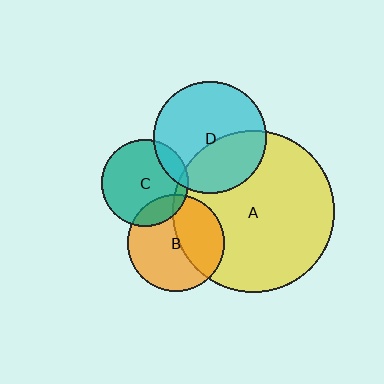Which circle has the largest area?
Circle A (yellow).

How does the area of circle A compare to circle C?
Approximately 3.4 times.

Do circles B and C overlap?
Yes.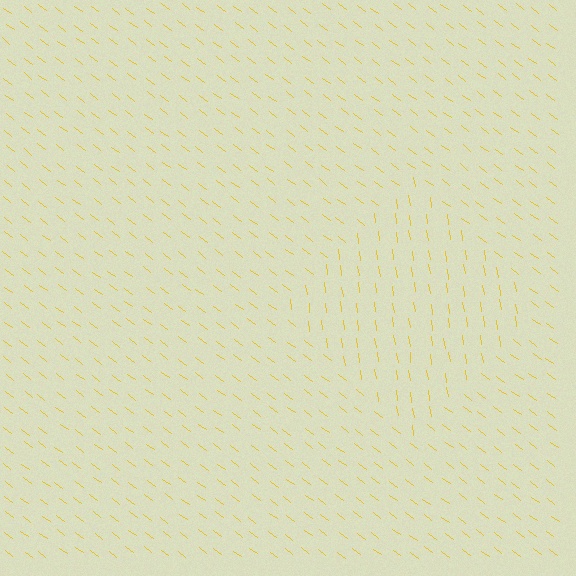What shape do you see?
I see a diamond.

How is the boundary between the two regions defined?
The boundary is defined purely by a change in line orientation (approximately 45 degrees difference). All lines are the same color and thickness.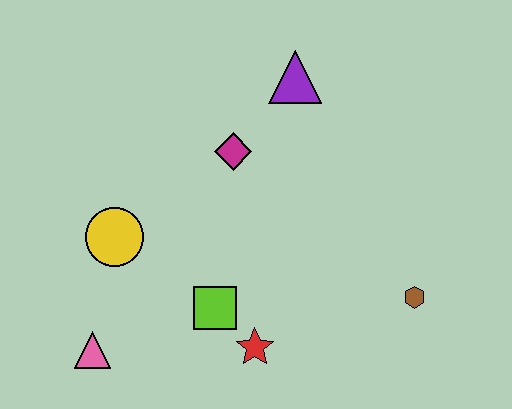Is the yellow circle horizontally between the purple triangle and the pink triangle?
Yes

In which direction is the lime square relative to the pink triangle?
The lime square is to the right of the pink triangle.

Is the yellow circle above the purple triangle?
No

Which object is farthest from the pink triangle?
The purple triangle is farthest from the pink triangle.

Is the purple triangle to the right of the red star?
Yes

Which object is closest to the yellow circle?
The pink triangle is closest to the yellow circle.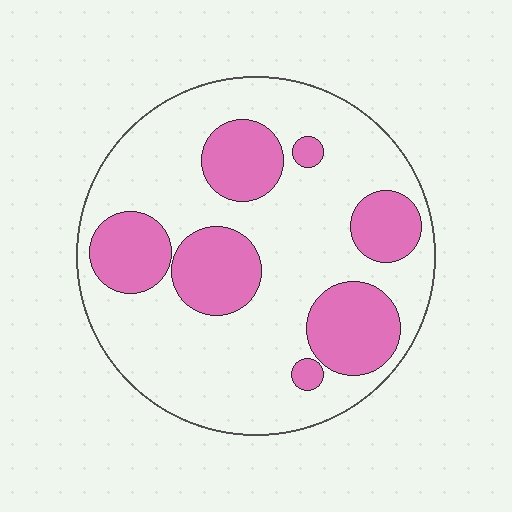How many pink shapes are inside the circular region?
7.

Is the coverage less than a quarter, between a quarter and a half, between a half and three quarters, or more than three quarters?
Between a quarter and a half.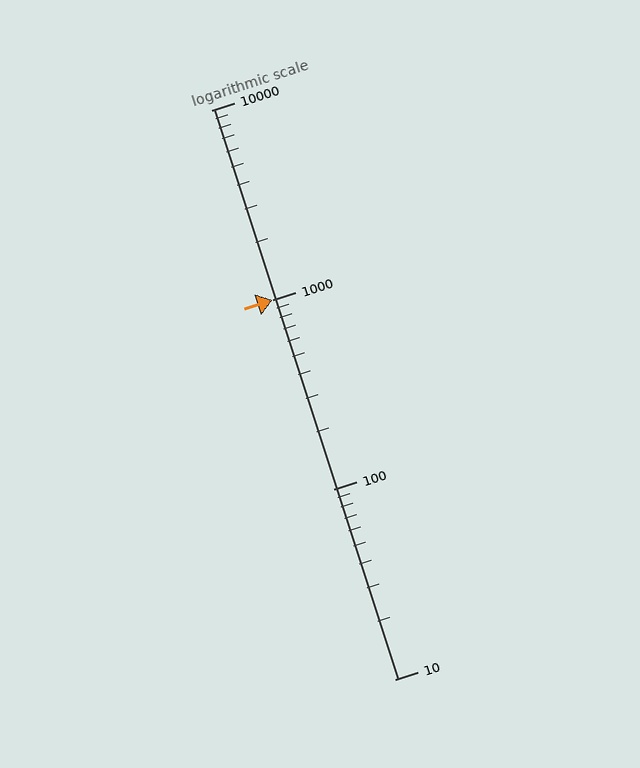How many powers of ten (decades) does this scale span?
The scale spans 3 decades, from 10 to 10000.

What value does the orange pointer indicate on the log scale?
The pointer indicates approximately 1000.